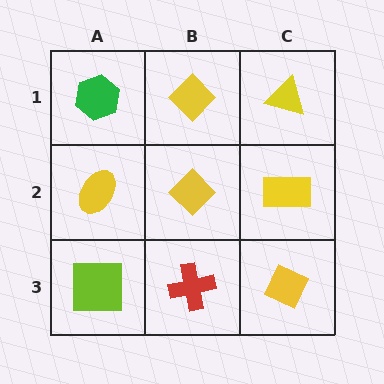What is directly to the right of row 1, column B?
A yellow triangle.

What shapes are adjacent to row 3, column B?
A yellow diamond (row 2, column B), a lime square (row 3, column A), a yellow diamond (row 3, column C).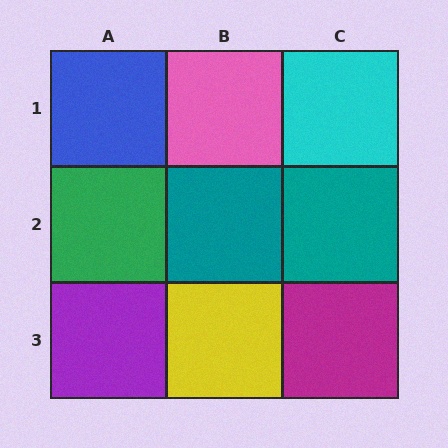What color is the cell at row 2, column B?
Teal.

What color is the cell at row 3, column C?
Magenta.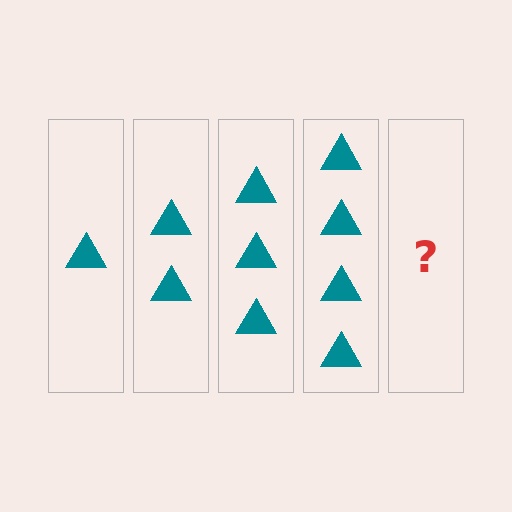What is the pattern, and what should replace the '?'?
The pattern is that each step adds one more triangle. The '?' should be 5 triangles.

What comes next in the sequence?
The next element should be 5 triangles.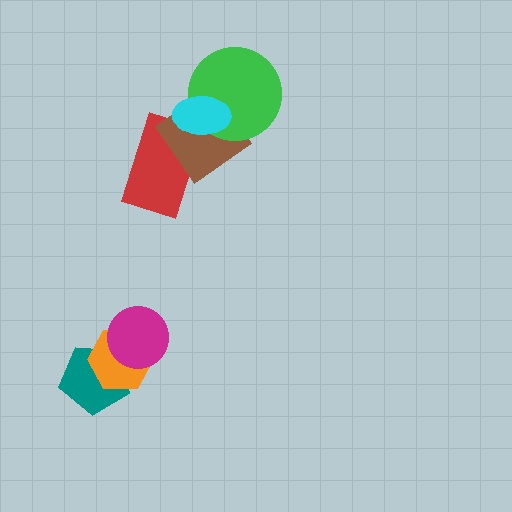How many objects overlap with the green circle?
2 objects overlap with the green circle.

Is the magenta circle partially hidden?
No, no other shape covers it.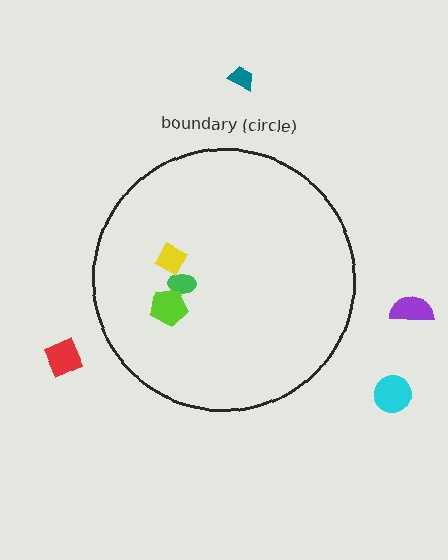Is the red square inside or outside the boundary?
Outside.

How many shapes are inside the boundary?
3 inside, 4 outside.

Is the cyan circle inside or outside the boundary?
Outside.